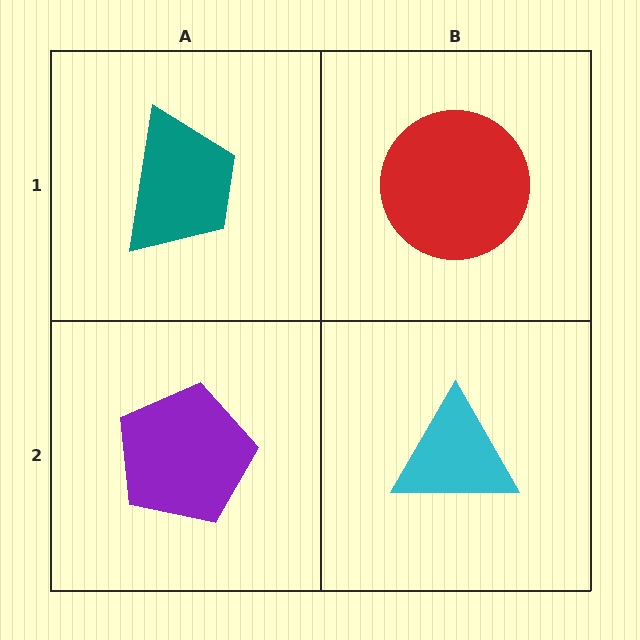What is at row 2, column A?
A purple pentagon.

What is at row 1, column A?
A teal trapezoid.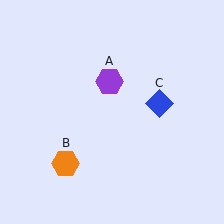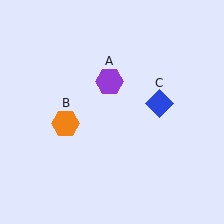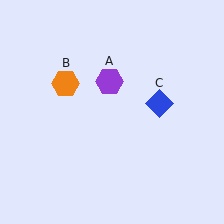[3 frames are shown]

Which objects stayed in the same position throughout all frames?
Purple hexagon (object A) and blue diamond (object C) remained stationary.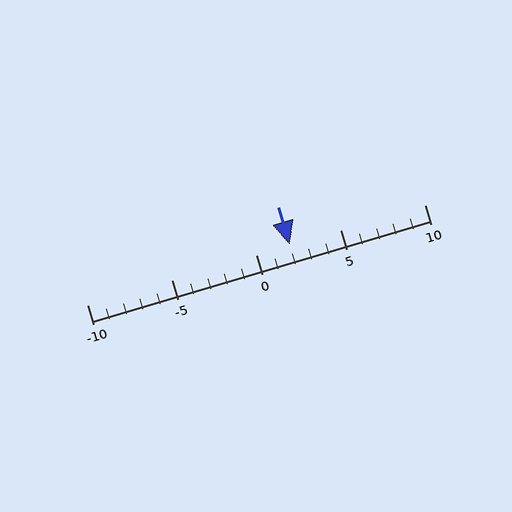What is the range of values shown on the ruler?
The ruler shows values from -10 to 10.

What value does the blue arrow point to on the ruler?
The blue arrow points to approximately 2.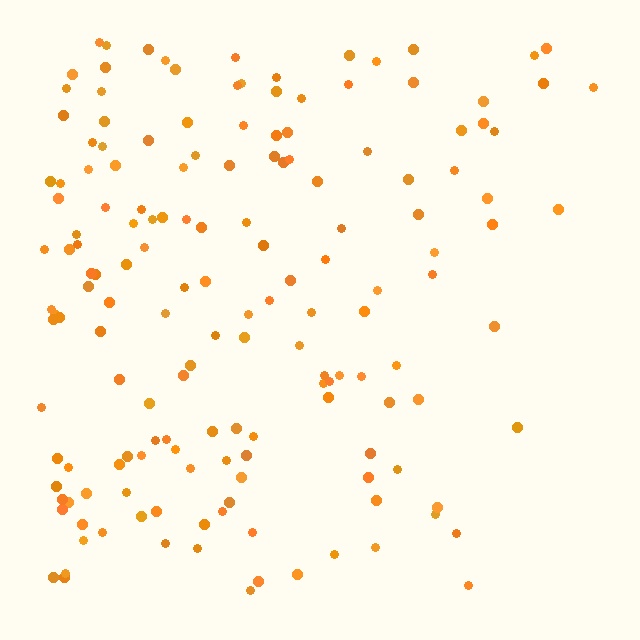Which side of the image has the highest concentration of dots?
The left.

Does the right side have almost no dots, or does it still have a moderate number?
Still a moderate number, just noticeably fewer than the left.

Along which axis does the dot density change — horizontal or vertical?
Horizontal.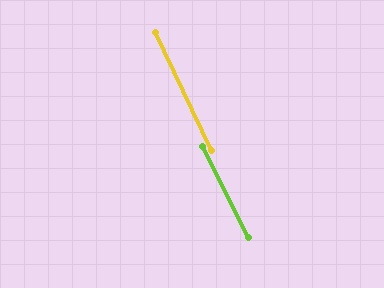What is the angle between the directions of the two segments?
Approximately 1 degree.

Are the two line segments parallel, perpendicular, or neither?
Parallel — their directions differ by only 0.7°.